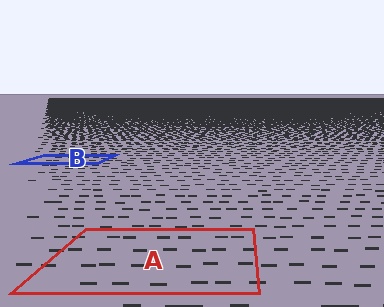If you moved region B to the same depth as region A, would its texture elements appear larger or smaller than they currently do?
They would appear larger. At a closer depth, the same texture elements are projected at a bigger on-screen size.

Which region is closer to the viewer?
Region A is closer. The texture elements there are larger and more spread out.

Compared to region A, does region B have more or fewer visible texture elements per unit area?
Region B has more texture elements per unit area — they are packed more densely because it is farther away.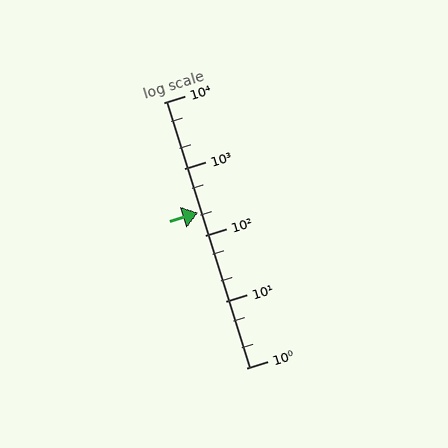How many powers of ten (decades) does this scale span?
The scale spans 4 decades, from 1 to 10000.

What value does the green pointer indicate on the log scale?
The pointer indicates approximately 220.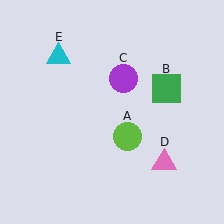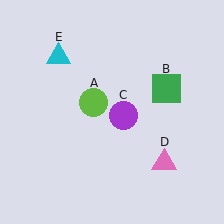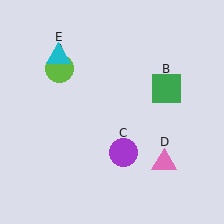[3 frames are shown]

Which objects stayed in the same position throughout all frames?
Green square (object B) and pink triangle (object D) and cyan triangle (object E) remained stationary.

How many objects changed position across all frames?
2 objects changed position: lime circle (object A), purple circle (object C).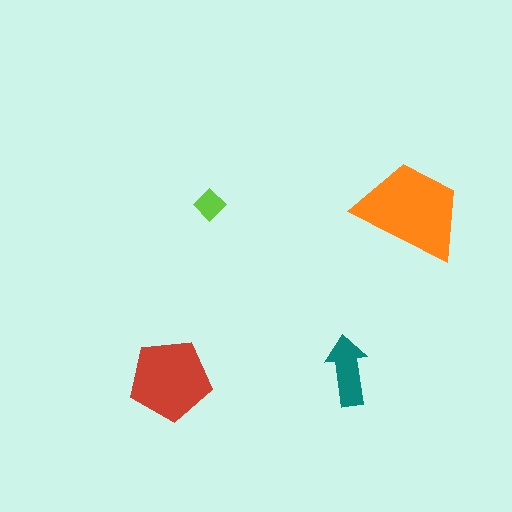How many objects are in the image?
There are 4 objects in the image.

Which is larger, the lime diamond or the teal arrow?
The teal arrow.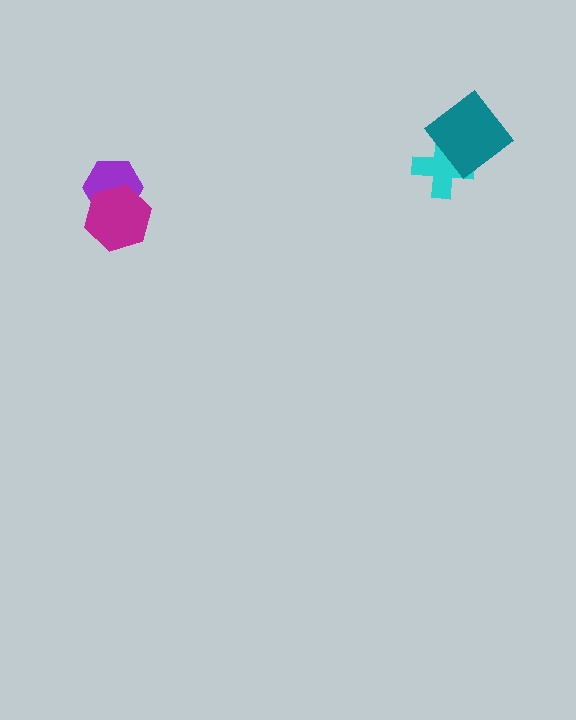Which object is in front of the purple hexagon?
The magenta hexagon is in front of the purple hexagon.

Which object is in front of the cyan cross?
The teal diamond is in front of the cyan cross.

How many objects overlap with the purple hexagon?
1 object overlaps with the purple hexagon.